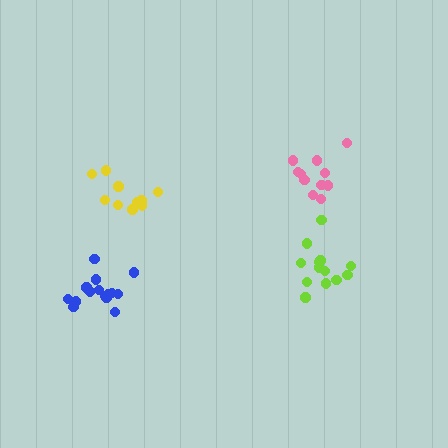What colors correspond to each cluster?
The clusters are colored: pink, yellow, lime, blue.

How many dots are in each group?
Group 1: 11 dots, Group 2: 10 dots, Group 3: 13 dots, Group 4: 15 dots (49 total).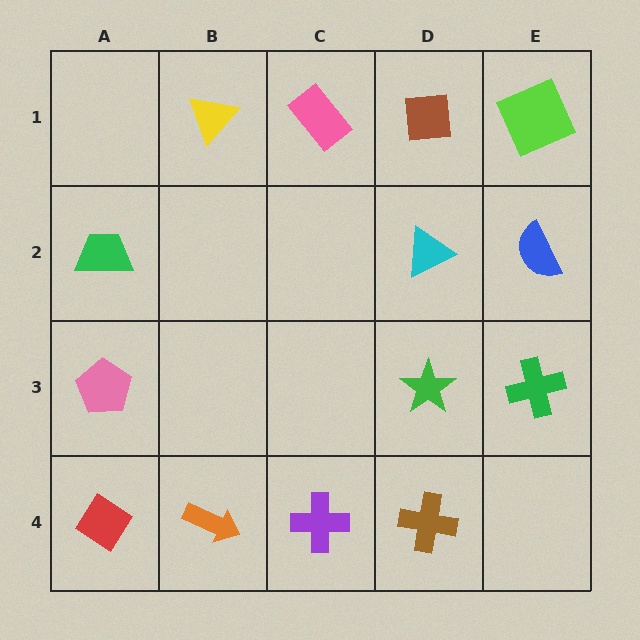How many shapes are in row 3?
3 shapes.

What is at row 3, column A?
A pink pentagon.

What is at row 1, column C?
A pink rectangle.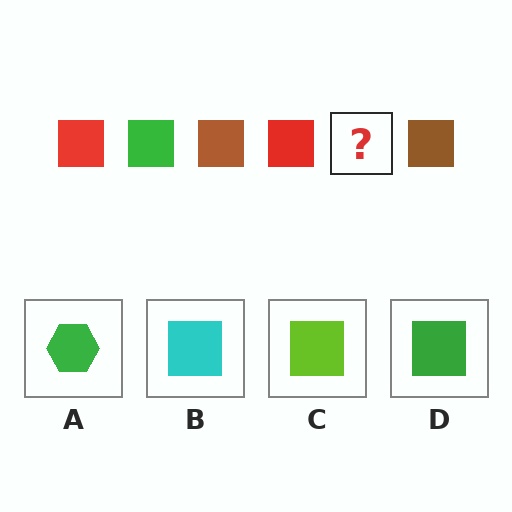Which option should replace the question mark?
Option D.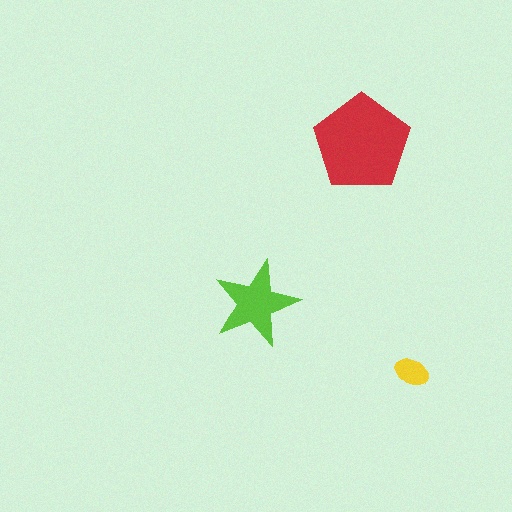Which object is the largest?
The red pentagon.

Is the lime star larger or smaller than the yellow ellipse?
Larger.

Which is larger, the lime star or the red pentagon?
The red pentagon.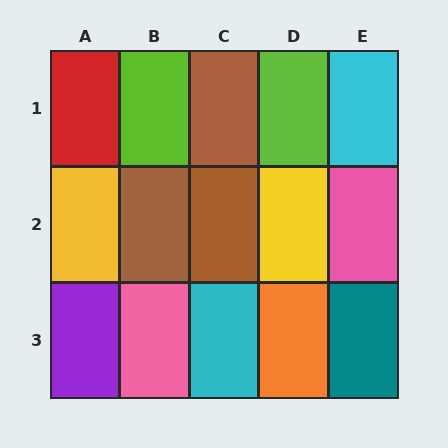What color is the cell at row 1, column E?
Cyan.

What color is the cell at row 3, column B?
Pink.